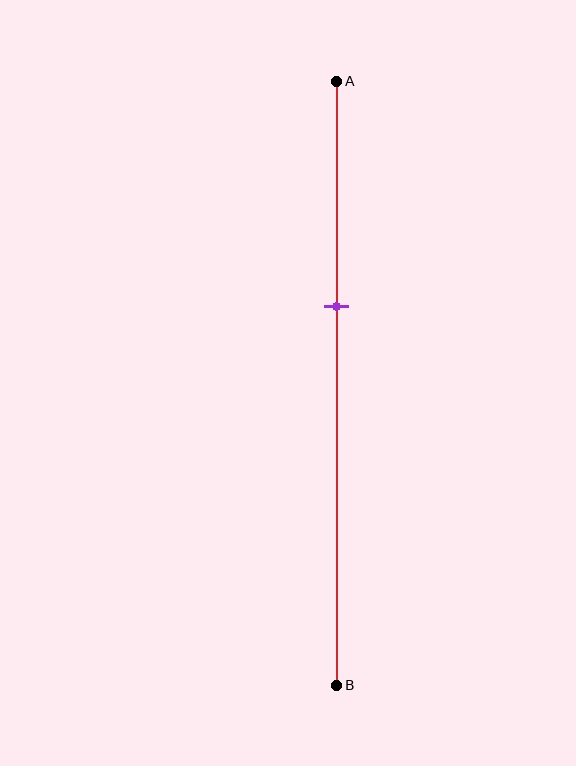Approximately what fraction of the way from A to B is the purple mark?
The purple mark is approximately 35% of the way from A to B.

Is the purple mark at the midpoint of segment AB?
No, the mark is at about 35% from A, not at the 50% midpoint.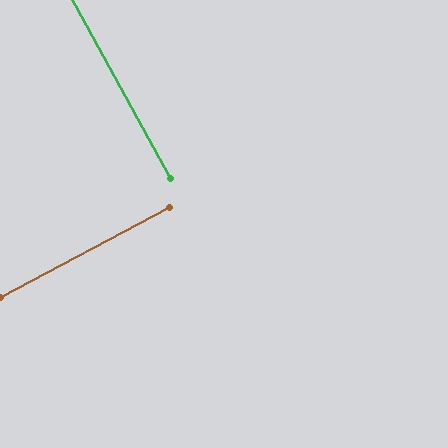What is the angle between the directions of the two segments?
Approximately 89 degrees.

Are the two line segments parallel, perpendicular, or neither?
Perpendicular — they meet at approximately 89°.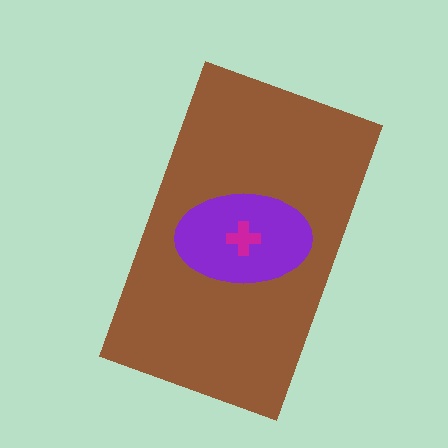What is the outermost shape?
The brown rectangle.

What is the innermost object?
The magenta cross.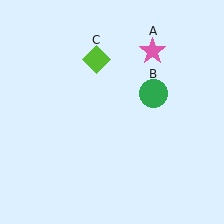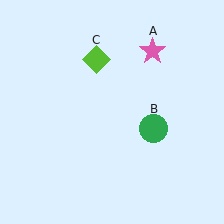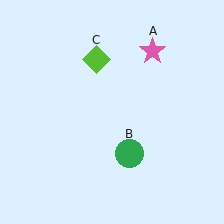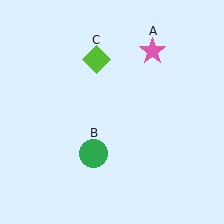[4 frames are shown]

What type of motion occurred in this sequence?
The green circle (object B) rotated clockwise around the center of the scene.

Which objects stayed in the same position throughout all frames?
Pink star (object A) and lime diamond (object C) remained stationary.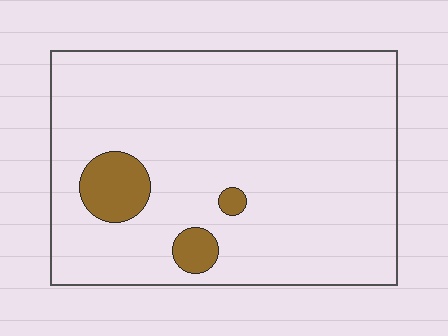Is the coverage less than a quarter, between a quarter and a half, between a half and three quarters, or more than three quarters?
Less than a quarter.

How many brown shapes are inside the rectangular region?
3.